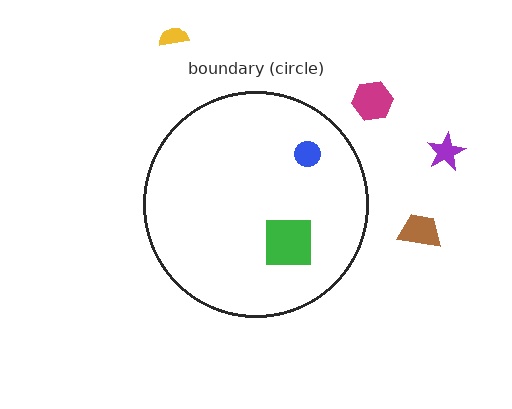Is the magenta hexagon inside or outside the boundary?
Outside.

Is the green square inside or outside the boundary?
Inside.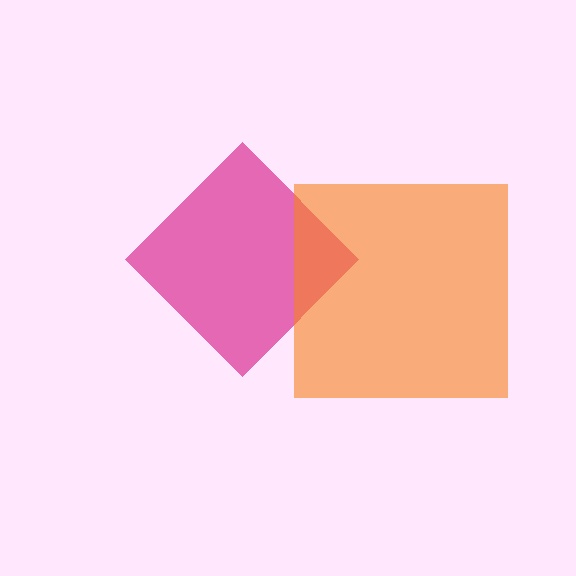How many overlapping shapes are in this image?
There are 2 overlapping shapes in the image.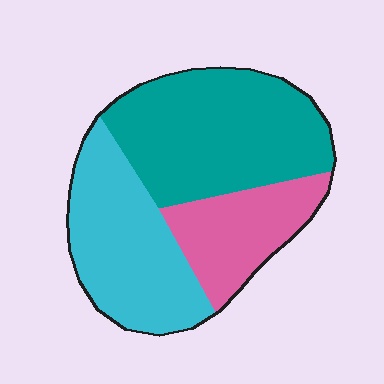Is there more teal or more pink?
Teal.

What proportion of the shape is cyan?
Cyan takes up about one third (1/3) of the shape.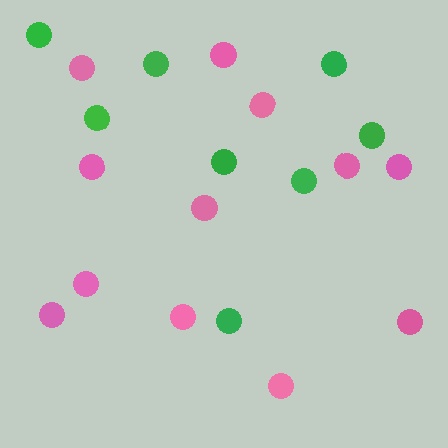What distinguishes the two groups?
There are 2 groups: one group of pink circles (12) and one group of green circles (8).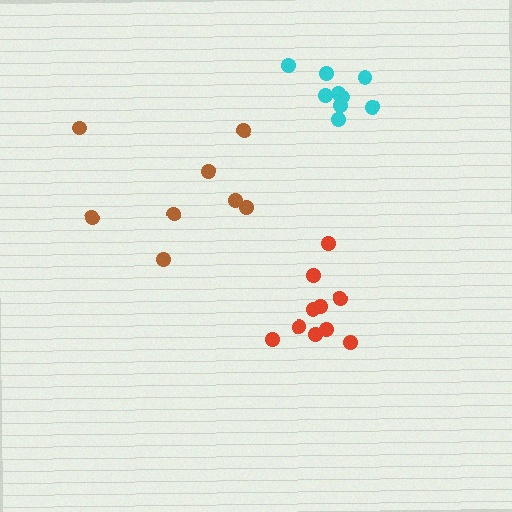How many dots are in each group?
Group 1: 9 dots, Group 2: 8 dots, Group 3: 10 dots (27 total).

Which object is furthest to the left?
The brown cluster is leftmost.